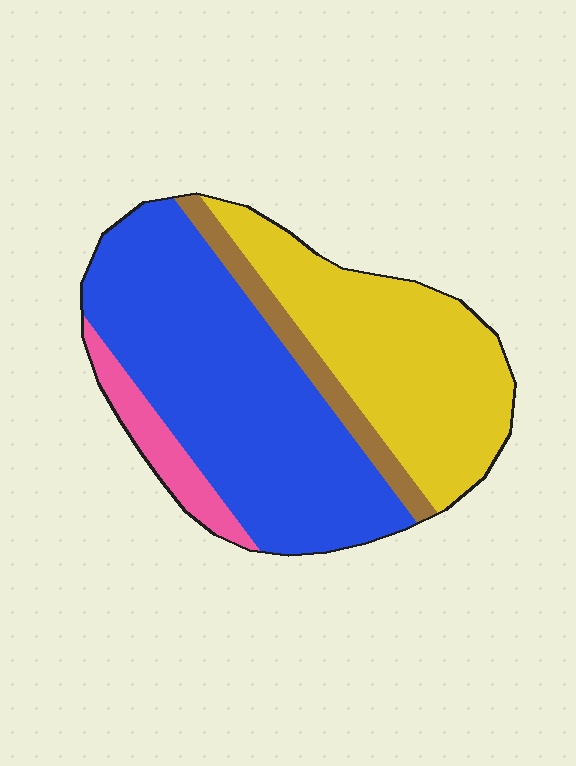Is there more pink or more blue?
Blue.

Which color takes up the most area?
Blue, at roughly 50%.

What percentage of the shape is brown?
Brown covers roughly 10% of the shape.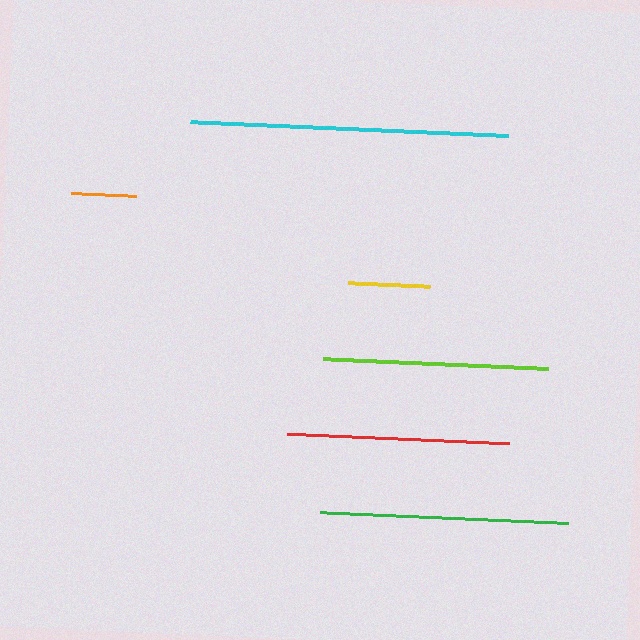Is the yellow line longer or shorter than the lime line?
The lime line is longer than the yellow line.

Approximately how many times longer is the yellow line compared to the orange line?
The yellow line is approximately 1.3 times the length of the orange line.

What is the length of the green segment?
The green segment is approximately 249 pixels long.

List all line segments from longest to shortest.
From longest to shortest: cyan, green, lime, red, yellow, orange.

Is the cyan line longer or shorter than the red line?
The cyan line is longer than the red line.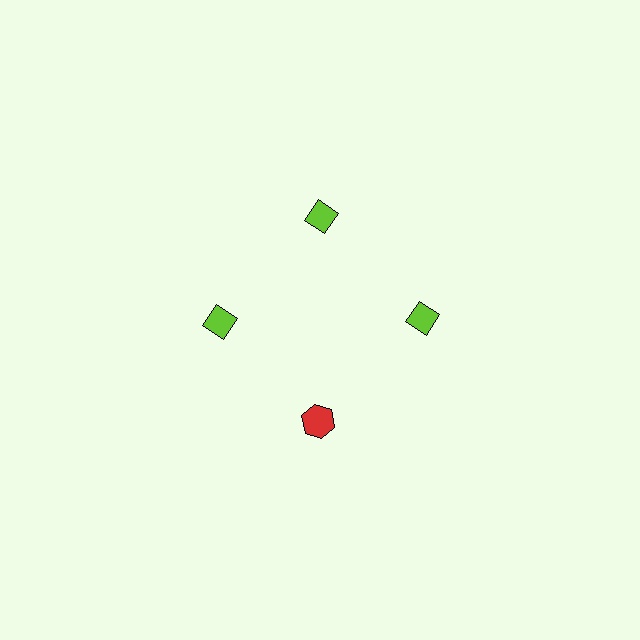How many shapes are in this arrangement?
There are 4 shapes arranged in a ring pattern.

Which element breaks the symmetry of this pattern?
The red hexagon at roughly the 6 o'clock position breaks the symmetry. All other shapes are lime diamonds.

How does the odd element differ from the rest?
It differs in both color (red instead of lime) and shape (hexagon instead of diamond).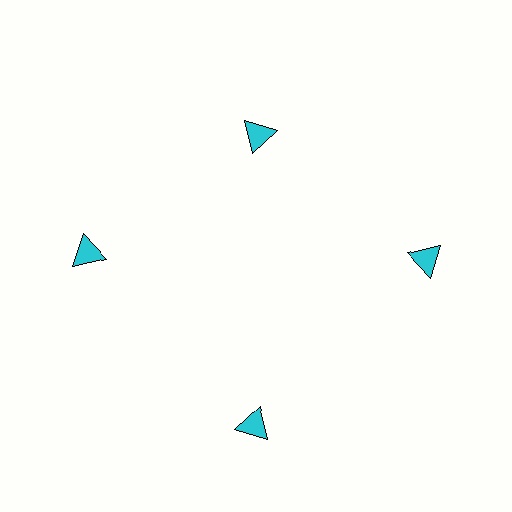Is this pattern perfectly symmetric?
No. The 4 cyan triangles are arranged in a ring, but one element near the 12 o'clock position is pulled inward toward the center, breaking the 4-fold rotational symmetry.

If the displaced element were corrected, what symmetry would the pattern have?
It would have 4-fold rotational symmetry — the pattern would map onto itself every 90 degrees.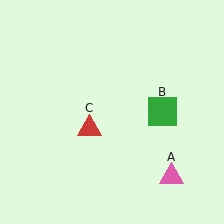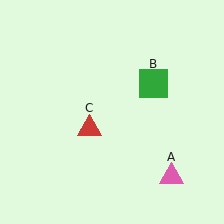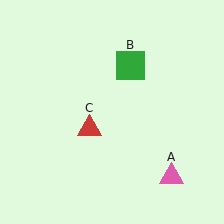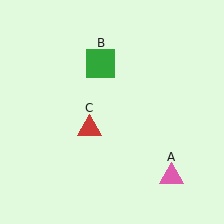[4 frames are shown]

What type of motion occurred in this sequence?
The green square (object B) rotated counterclockwise around the center of the scene.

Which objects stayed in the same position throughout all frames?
Pink triangle (object A) and red triangle (object C) remained stationary.